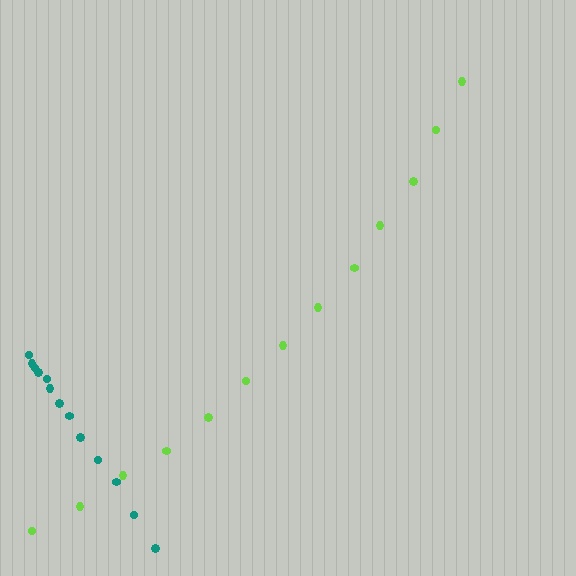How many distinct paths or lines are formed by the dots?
There are 2 distinct paths.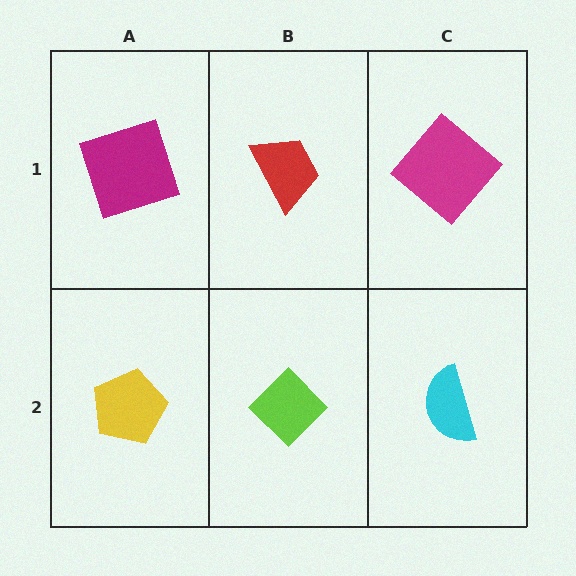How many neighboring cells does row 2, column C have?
2.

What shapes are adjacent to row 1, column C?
A cyan semicircle (row 2, column C), a red trapezoid (row 1, column B).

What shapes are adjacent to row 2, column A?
A magenta square (row 1, column A), a lime diamond (row 2, column B).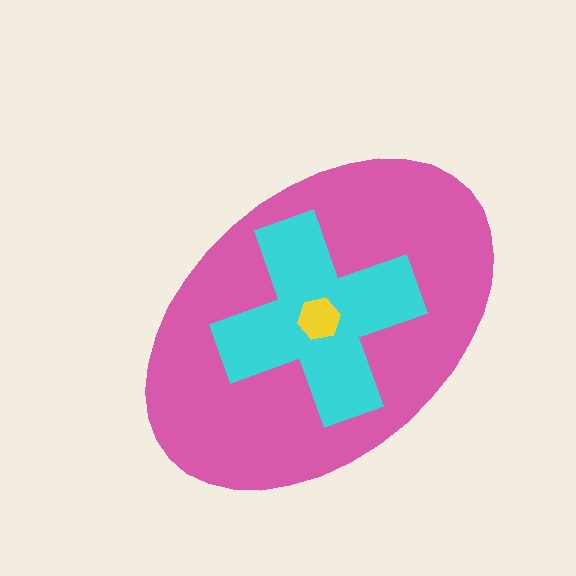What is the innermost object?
The yellow hexagon.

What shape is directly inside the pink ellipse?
The cyan cross.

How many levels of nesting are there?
3.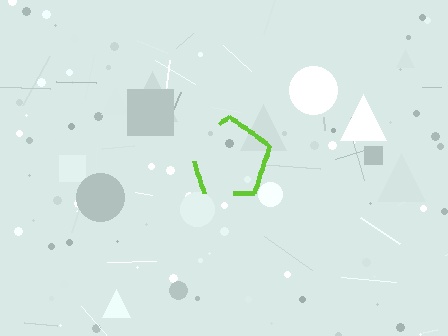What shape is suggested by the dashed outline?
The dashed outline suggests a pentagon.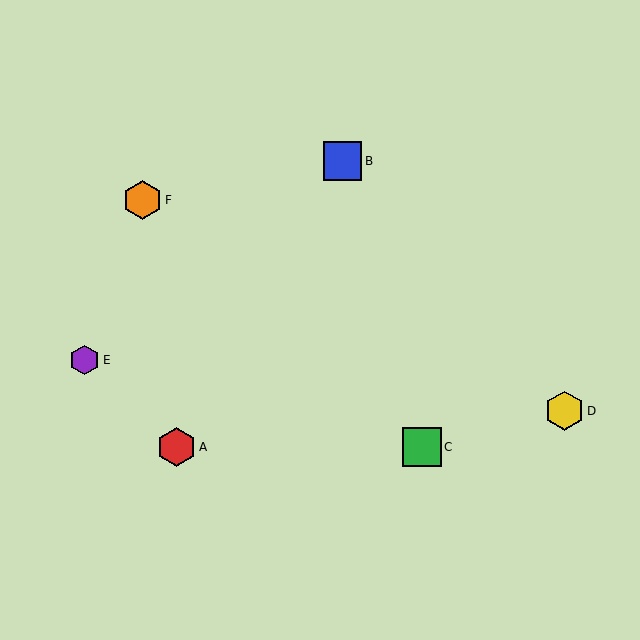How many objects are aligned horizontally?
2 objects (A, C) are aligned horizontally.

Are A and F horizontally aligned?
No, A is at y≈447 and F is at y≈200.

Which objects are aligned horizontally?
Objects A, C are aligned horizontally.